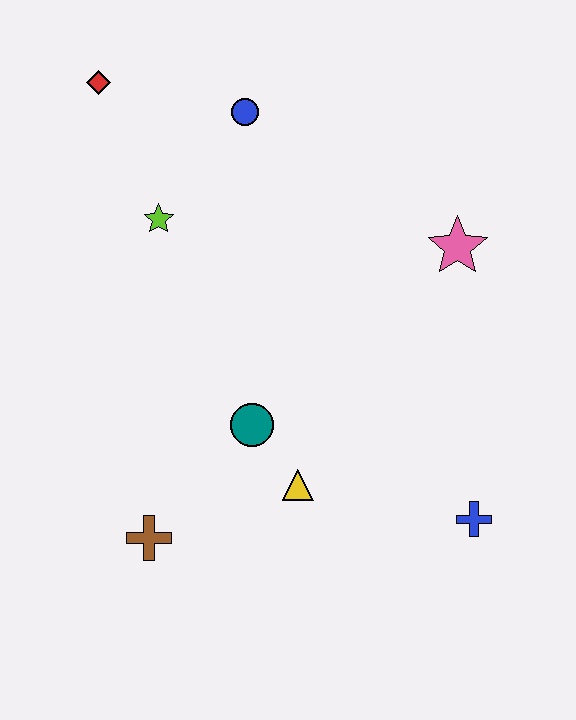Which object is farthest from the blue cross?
The red diamond is farthest from the blue cross.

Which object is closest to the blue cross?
The yellow triangle is closest to the blue cross.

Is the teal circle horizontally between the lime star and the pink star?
Yes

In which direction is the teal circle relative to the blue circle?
The teal circle is below the blue circle.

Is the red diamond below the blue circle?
No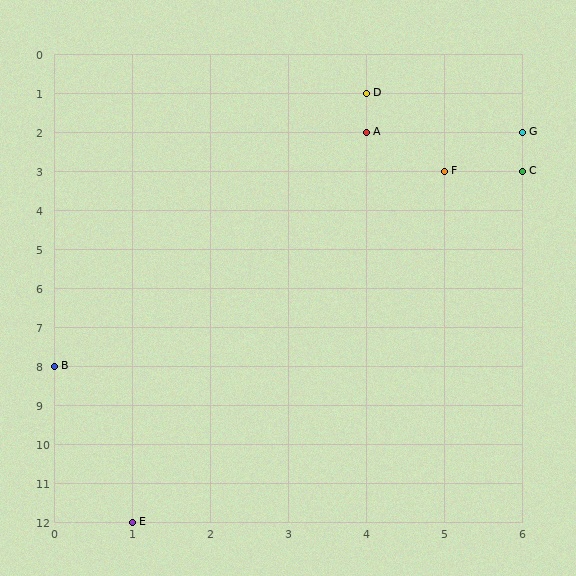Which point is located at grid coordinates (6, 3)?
Point C is at (6, 3).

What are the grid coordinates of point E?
Point E is at grid coordinates (1, 12).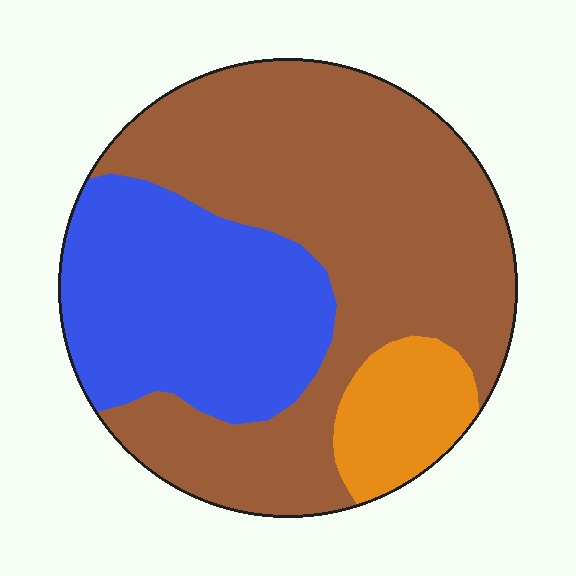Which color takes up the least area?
Orange, at roughly 10%.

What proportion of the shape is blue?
Blue covers 31% of the shape.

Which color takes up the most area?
Brown, at roughly 60%.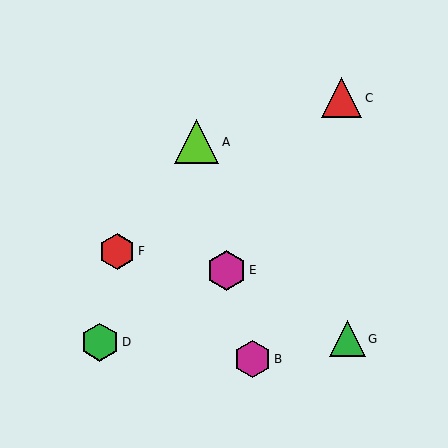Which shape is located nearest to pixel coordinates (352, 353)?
The green triangle (labeled G) at (348, 339) is nearest to that location.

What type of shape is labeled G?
Shape G is a green triangle.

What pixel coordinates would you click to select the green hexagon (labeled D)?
Click at (100, 342) to select the green hexagon D.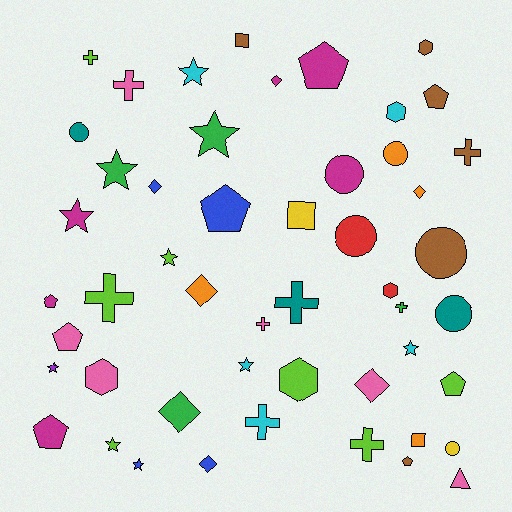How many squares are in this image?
There are 3 squares.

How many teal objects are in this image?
There are 3 teal objects.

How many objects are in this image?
There are 50 objects.